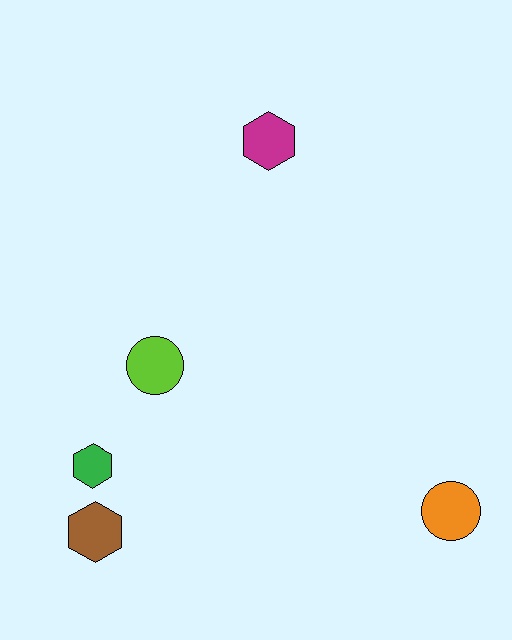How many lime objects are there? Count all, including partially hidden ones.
There is 1 lime object.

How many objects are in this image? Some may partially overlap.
There are 5 objects.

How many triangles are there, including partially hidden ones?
There are no triangles.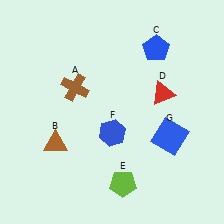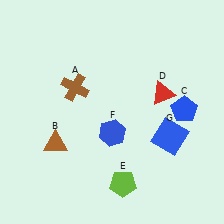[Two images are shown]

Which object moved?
The blue pentagon (C) moved down.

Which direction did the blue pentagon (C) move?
The blue pentagon (C) moved down.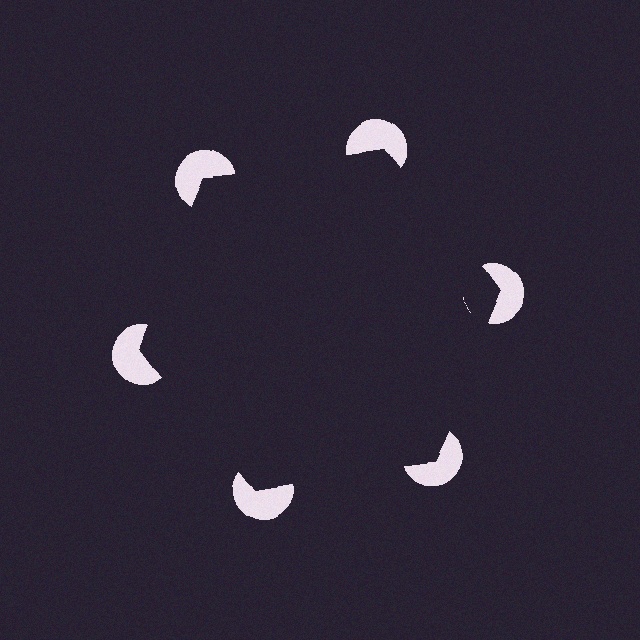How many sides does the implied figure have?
6 sides.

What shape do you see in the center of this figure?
An illusory hexagon — its edges are inferred from the aligned wedge cuts in the pac-man discs, not physically drawn.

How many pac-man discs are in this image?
There are 6 — one at each vertex of the illusory hexagon.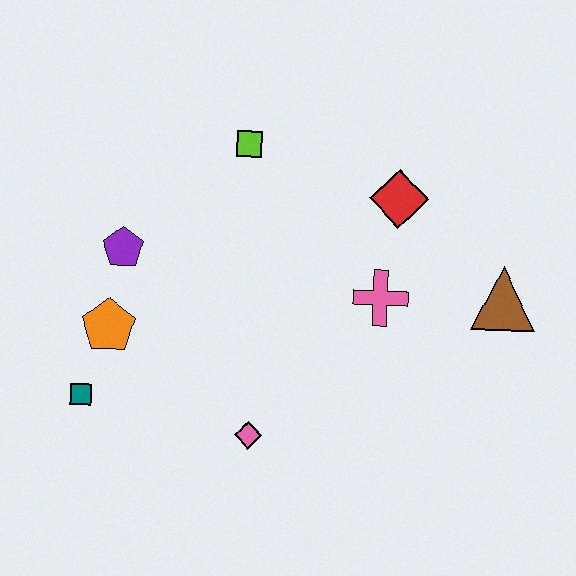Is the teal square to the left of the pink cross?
Yes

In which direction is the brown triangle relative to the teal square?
The brown triangle is to the right of the teal square.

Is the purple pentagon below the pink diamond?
No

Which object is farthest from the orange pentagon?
The brown triangle is farthest from the orange pentagon.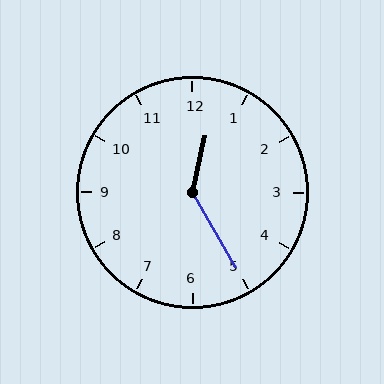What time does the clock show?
12:25.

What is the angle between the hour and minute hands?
Approximately 138 degrees.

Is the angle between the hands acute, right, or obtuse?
It is obtuse.